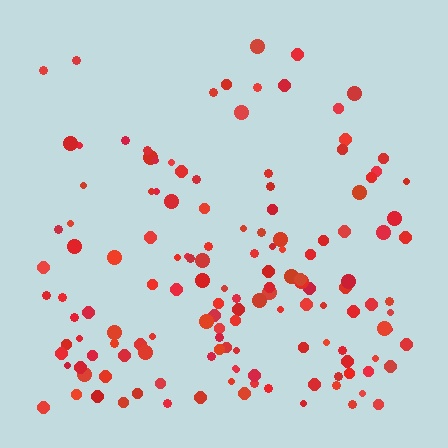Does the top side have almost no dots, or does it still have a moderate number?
Still a moderate number, just noticeably fewer than the bottom.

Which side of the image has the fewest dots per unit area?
The top.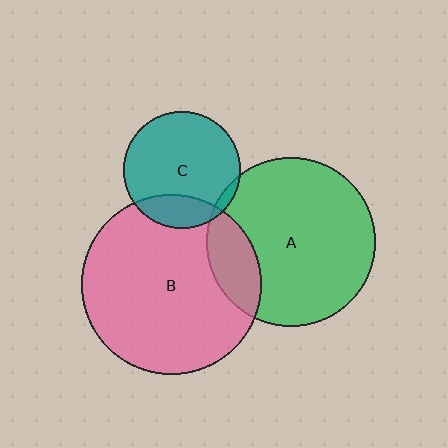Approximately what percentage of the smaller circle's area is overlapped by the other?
Approximately 5%.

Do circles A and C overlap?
Yes.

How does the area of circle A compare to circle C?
Approximately 2.1 times.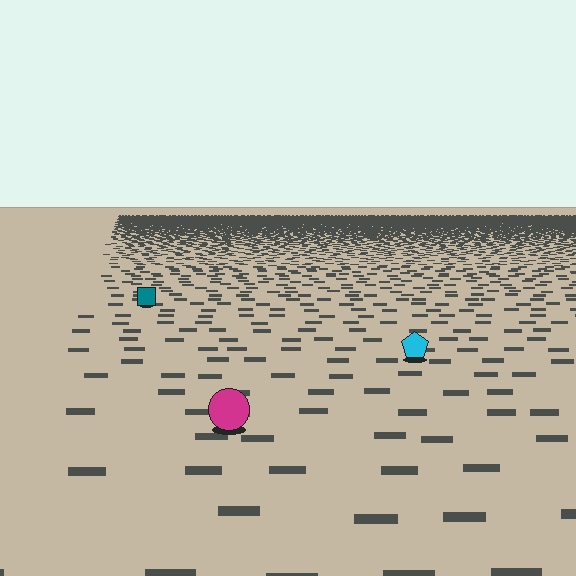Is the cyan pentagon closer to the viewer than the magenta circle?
No. The magenta circle is closer — you can tell from the texture gradient: the ground texture is coarser near it.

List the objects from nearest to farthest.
From nearest to farthest: the magenta circle, the cyan pentagon, the teal square.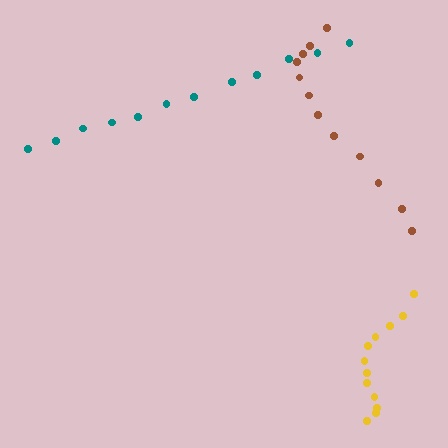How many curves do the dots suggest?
There are 3 distinct paths.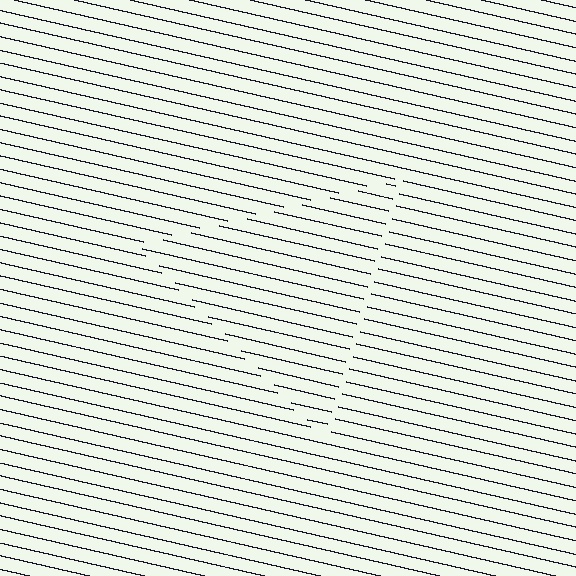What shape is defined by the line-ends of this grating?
An illusory triangle. The interior of the shape contains the same grating, shifted by half a period — the contour is defined by the phase discontinuity where line-ends from the inner and outer gratings abut.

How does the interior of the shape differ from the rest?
The interior of the shape contains the same grating, shifted by half a period — the contour is defined by the phase discontinuity where line-ends from the inner and outer gratings abut.